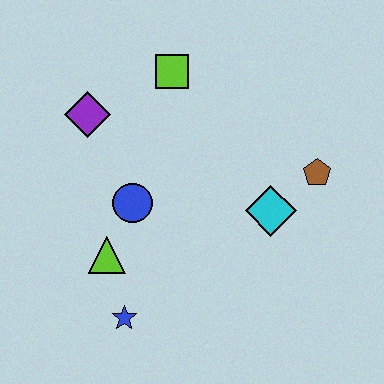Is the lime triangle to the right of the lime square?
No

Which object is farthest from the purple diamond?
The brown pentagon is farthest from the purple diamond.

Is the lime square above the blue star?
Yes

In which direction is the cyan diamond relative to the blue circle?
The cyan diamond is to the right of the blue circle.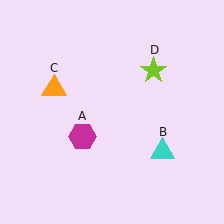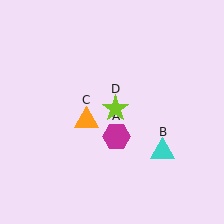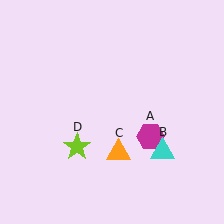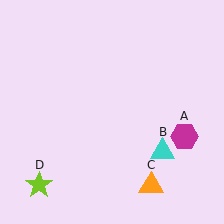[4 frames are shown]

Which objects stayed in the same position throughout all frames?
Cyan triangle (object B) remained stationary.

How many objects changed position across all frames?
3 objects changed position: magenta hexagon (object A), orange triangle (object C), lime star (object D).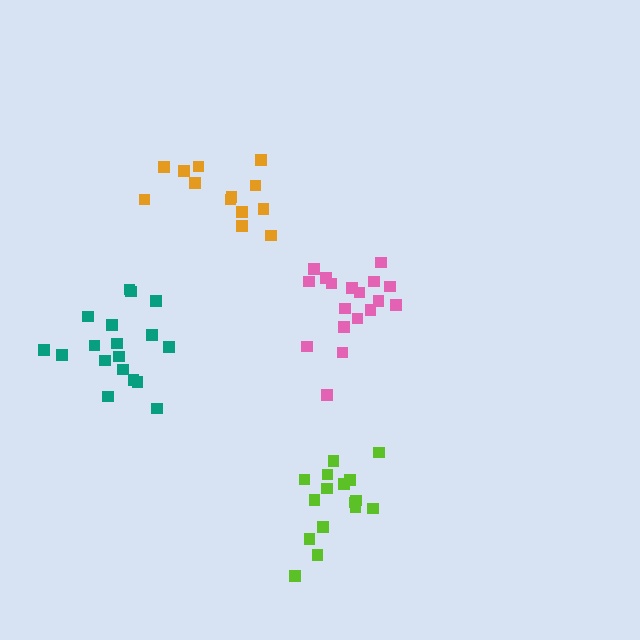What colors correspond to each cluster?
The clusters are colored: teal, lime, pink, orange.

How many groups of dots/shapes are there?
There are 4 groups.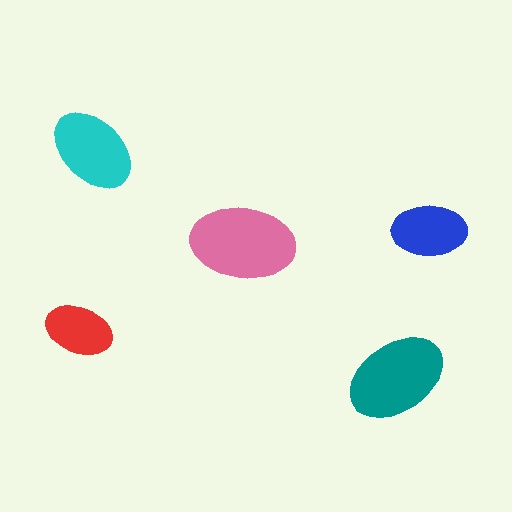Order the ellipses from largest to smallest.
the pink one, the teal one, the cyan one, the blue one, the red one.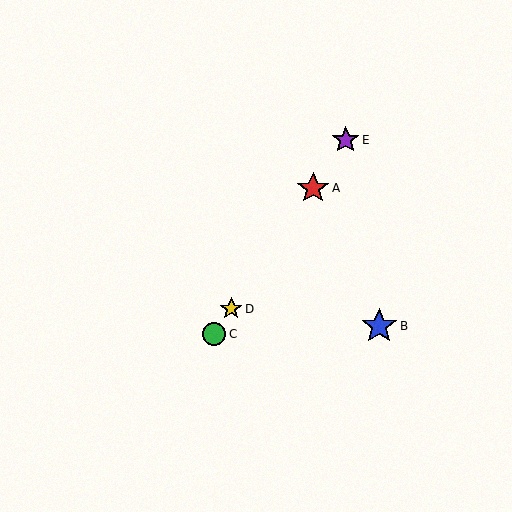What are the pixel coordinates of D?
Object D is at (231, 309).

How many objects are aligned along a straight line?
4 objects (A, C, D, E) are aligned along a straight line.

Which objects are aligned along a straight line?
Objects A, C, D, E are aligned along a straight line.